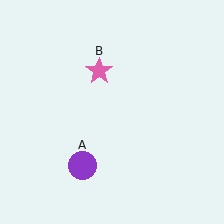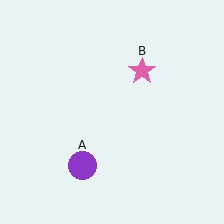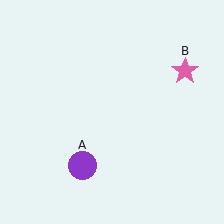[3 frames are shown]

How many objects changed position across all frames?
1 object changed position: pink star (object B).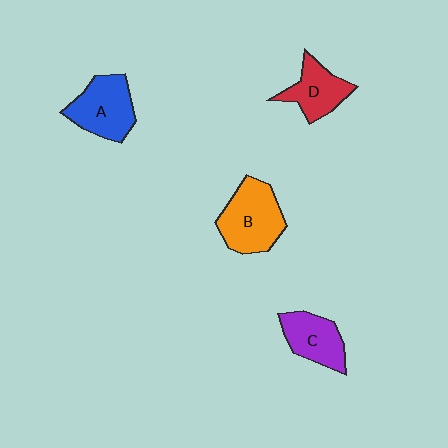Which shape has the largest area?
Shape B (orange).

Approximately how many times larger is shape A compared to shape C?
Approximately 1.2 times.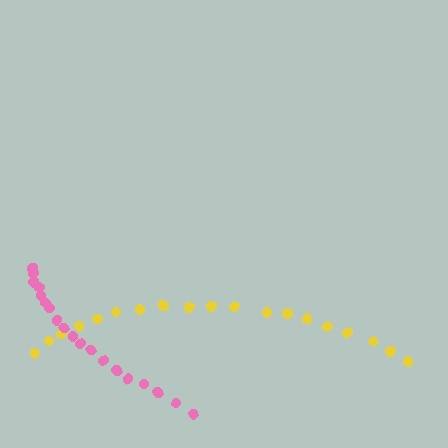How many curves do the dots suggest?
There are 2 distinct paths.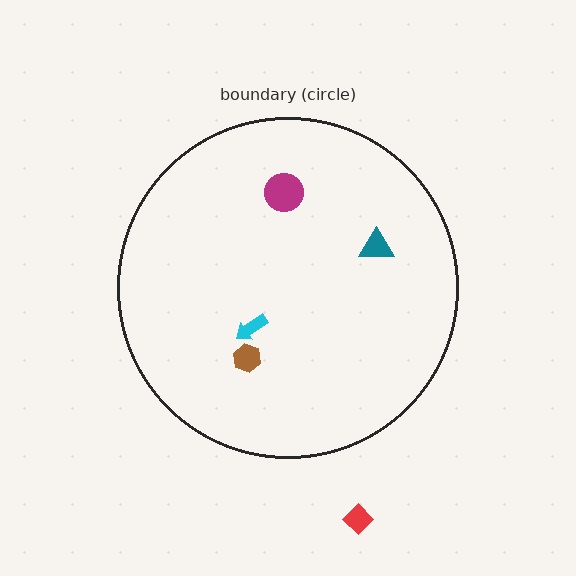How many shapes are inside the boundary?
4 inside, 1 outside.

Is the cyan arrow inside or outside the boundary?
Inside.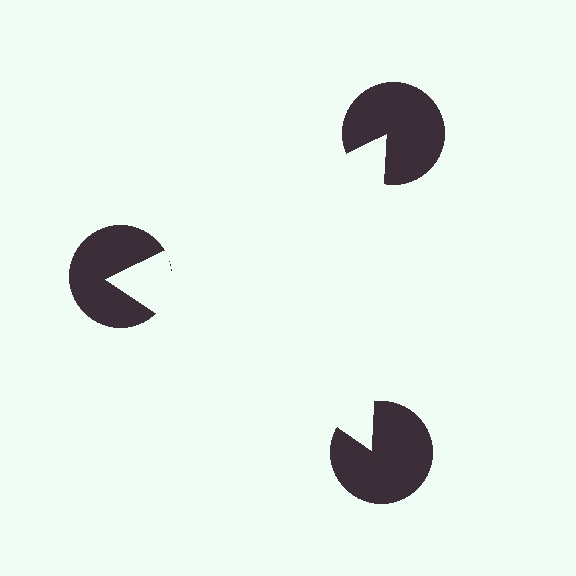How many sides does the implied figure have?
3 sides.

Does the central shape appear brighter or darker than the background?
It typically appears slightly brighter than the background, even though no actual brightness change is drawn.